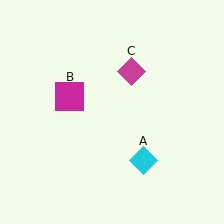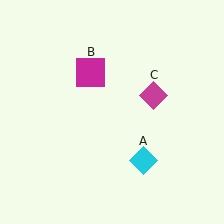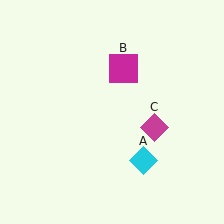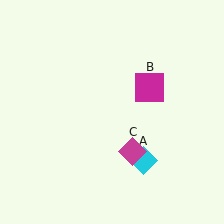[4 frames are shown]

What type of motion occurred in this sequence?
The magenta square (object B), magenta diamond (object C) rotated clockwise around the center of the scene.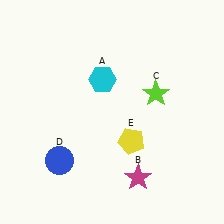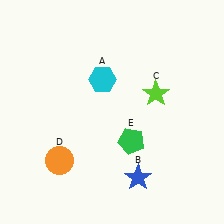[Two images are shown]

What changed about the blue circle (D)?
In Image 1, D is blue. In Image 2, it changed to orange.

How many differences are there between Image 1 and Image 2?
There are 3 differences between the two images.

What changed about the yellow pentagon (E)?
In Image 1, E is yellow. In Image 2, it changed to green.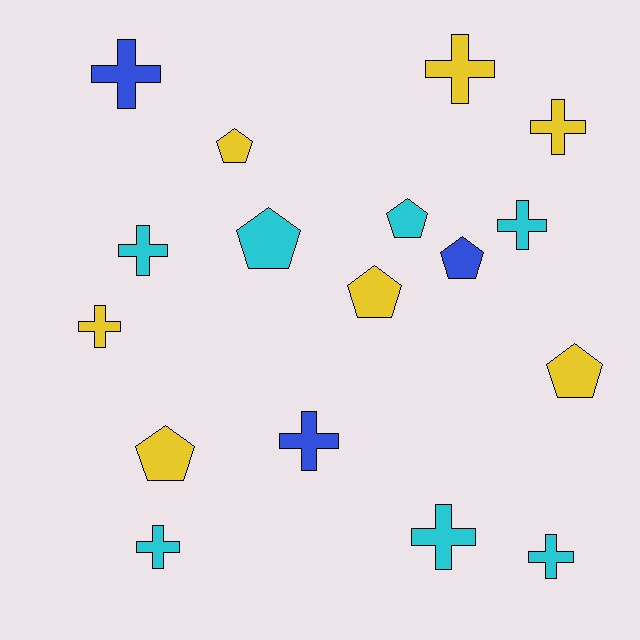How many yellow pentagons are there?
There are 4 yellow pentagons.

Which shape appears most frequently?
Cross, with 10 objects.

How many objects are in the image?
There are 17 objects.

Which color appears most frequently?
Cyan, with 7 objects.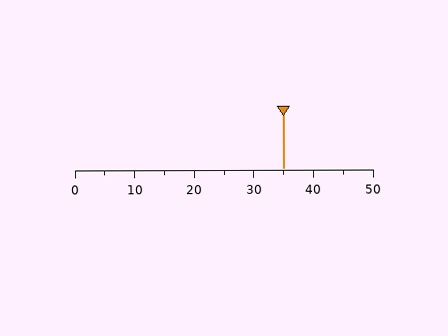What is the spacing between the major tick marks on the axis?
The major ticks are spaced 10 apart.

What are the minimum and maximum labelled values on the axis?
The axis runs from 0 to 50.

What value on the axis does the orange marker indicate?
The marker indicates approximately 35.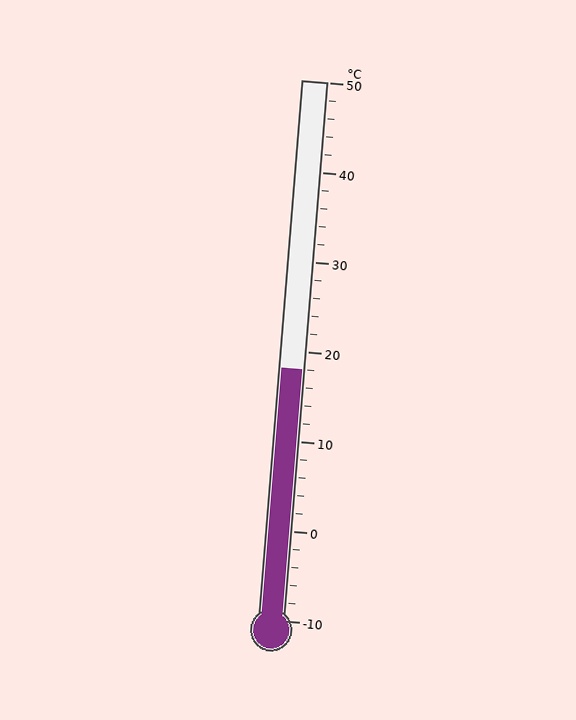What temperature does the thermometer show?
The thermometer shows approximately 18°C.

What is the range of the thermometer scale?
The thermometer scale ranges from -10°C to 50°C.